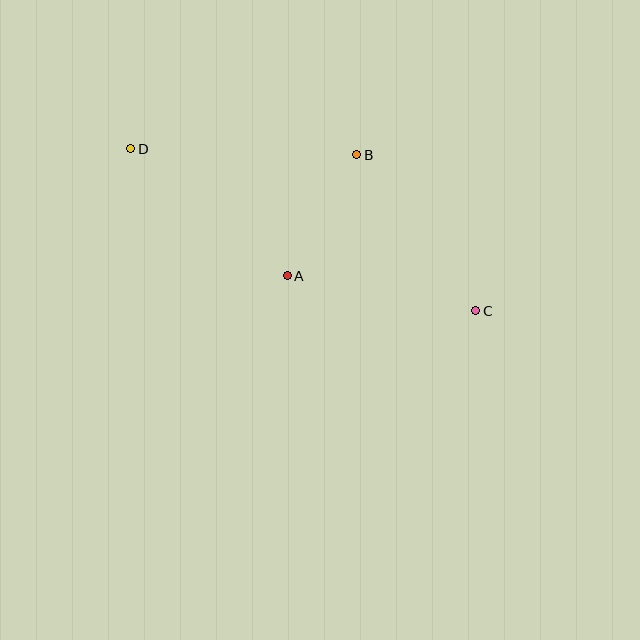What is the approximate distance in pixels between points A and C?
The distance between A and C is approximately 192 pixels.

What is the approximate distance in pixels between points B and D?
The distance between B and D is approximately 226 pixels.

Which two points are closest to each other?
Points A and B are closest to each other.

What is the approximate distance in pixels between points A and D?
The distance between A and D is approximately 201 pixels.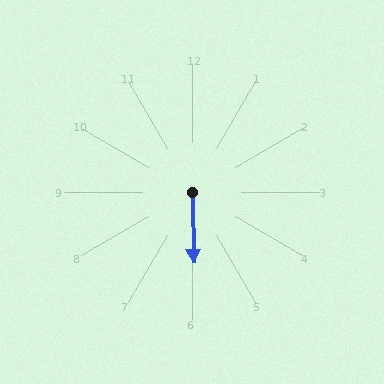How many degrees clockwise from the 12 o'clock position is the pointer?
Approximately 179 degrees.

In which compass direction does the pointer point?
South.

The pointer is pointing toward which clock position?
Roughly 6 o'clock.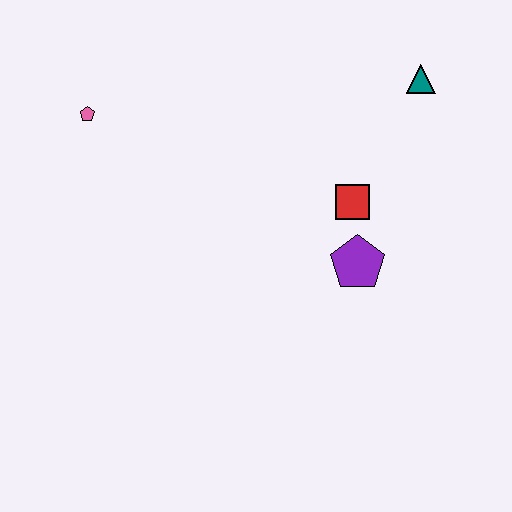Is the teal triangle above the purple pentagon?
Yes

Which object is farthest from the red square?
The pink pentagon is farthest from the red square.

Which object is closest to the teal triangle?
The red square is closest to the teal triangle.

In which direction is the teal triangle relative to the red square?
The teal triangle is above the red square.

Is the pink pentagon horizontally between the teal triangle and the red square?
No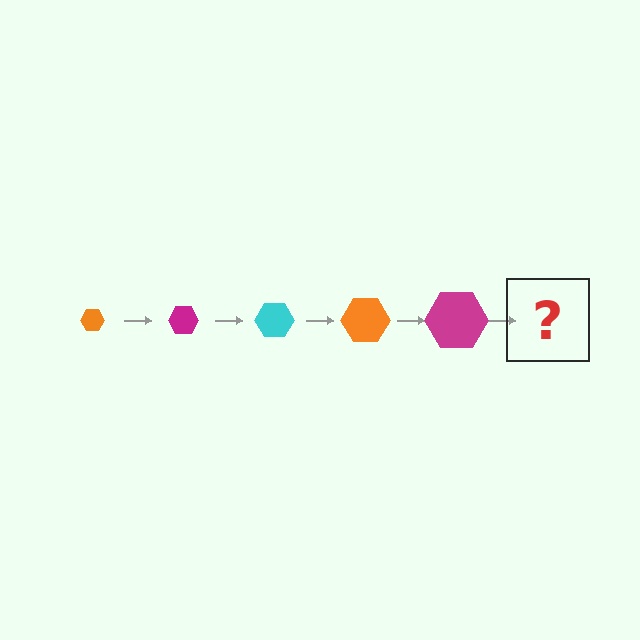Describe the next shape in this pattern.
It should be a cyan hexagon, larger than the previous one.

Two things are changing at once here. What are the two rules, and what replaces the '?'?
The two rules are that the hexagon grows larger each step and the color cycles through orange, magenta, and cyan. The '?' should be a cyan hexagon, larger than the previous one.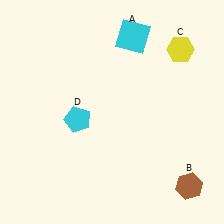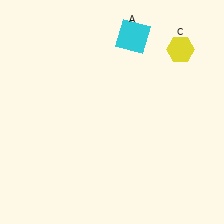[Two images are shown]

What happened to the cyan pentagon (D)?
The cyan pentagon (D) was removed in Image 2. It was in the bottom-left area of Image 1.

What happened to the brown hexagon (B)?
The brown hexagon (B) was removed in Image 2. It was in the bottom-right area of Image 1.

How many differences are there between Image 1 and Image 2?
There are 2 differences between the two images.